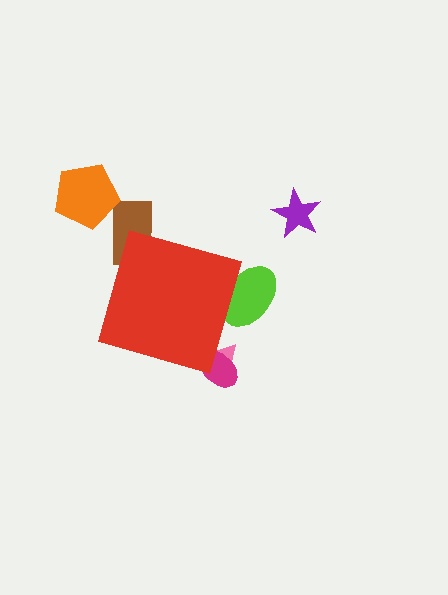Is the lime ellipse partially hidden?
Yes, the lime ellipse is partially hidden behind the red diamond.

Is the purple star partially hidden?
No, the purple star is fully visible.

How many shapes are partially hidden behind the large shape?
4 shapes are partially hidden.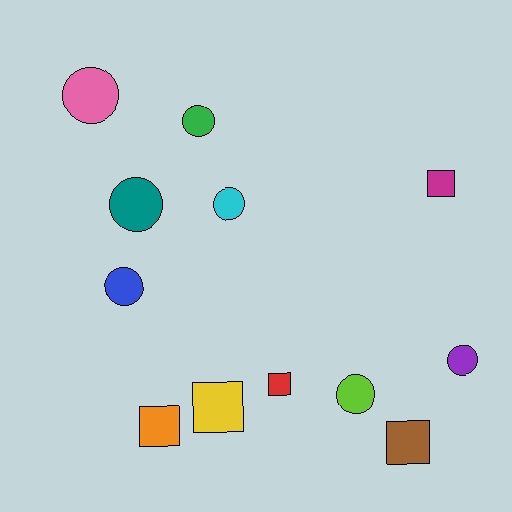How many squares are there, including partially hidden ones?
There are 5 squares.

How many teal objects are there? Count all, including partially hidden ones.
There is 1 teal object.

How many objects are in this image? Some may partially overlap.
There are 12 objects.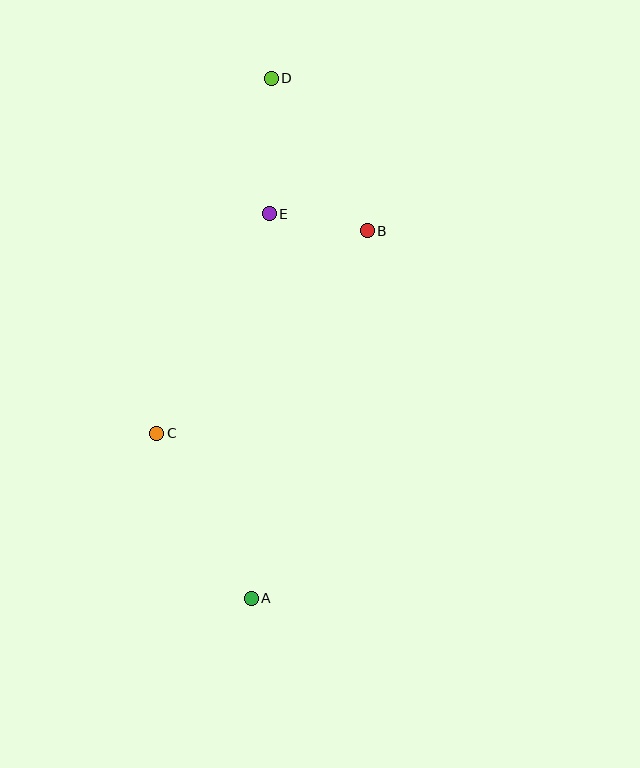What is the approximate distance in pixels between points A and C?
The distance between A and C is approximately 190 pixels.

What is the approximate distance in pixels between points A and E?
The distance between A and E is approximately 385 pixels.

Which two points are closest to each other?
Points B and E are closest to each other.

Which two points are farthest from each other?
Points A and D are farthest from each other.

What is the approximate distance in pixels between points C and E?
The distance between C and E is approximately 247 pixels.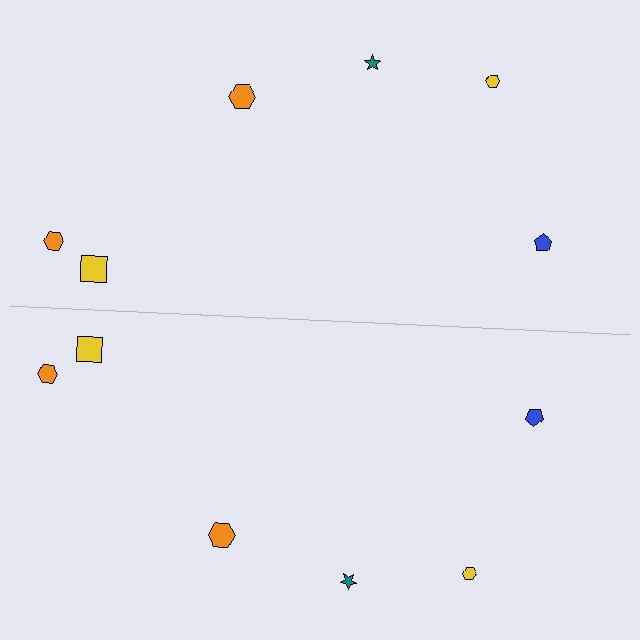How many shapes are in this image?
There are 12 shapes in this image.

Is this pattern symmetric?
Yes, this pattern has bilateral (reflection) symmetry.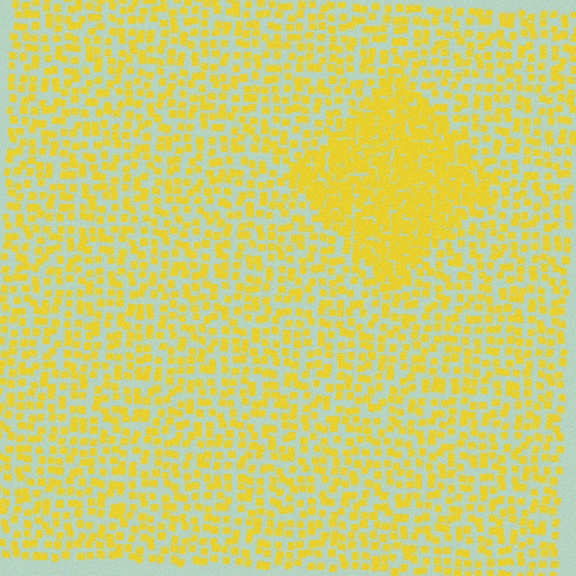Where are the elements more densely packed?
The elements are more densely packed inside the diamond boundary.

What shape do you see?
I see a diamond.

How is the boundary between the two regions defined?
The boundary is defined by a change in element density (approximately 2.2x ratio). All elements are the same color, size, and shape.